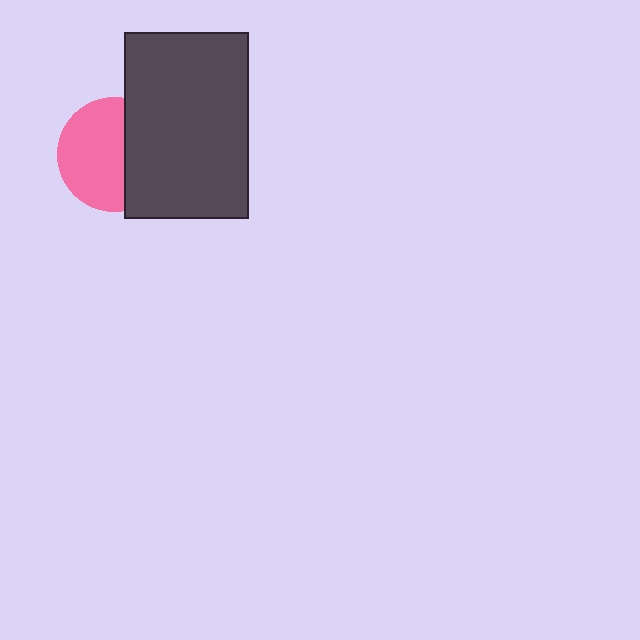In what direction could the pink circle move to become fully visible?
The pink circle could move left. That would shift it out from behind the dark gray rectangle entirely.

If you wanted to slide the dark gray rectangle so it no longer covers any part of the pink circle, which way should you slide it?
Slide it right — that is the most direct way to separate the two shapes.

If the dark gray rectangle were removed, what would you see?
You would see the complete pink circle.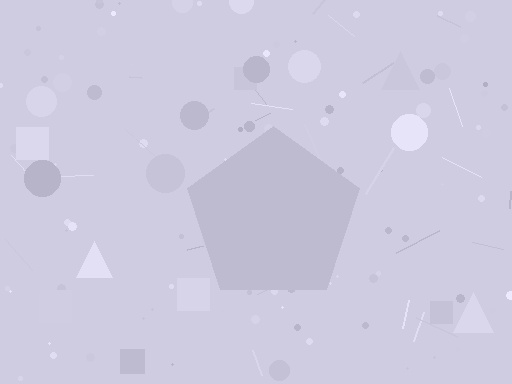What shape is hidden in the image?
A pentagon is hidden in the image.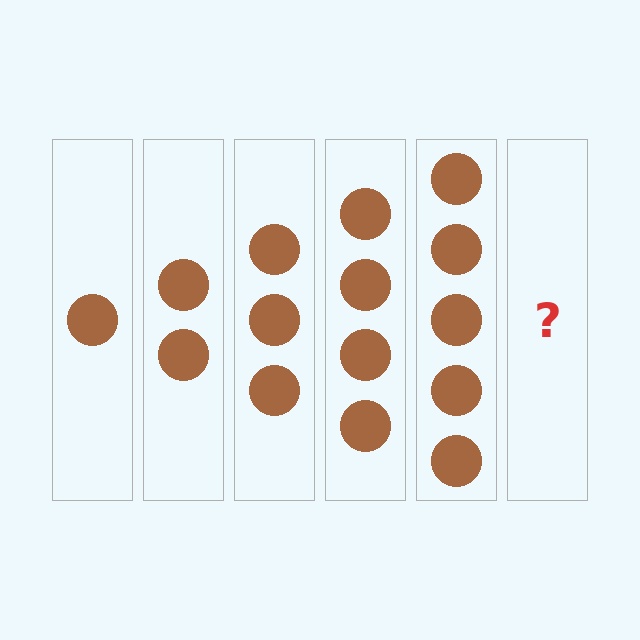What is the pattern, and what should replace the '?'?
The pattern is that each step adds one more circle. The '?' should be 6 circles.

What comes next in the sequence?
The next element should be 6 circles.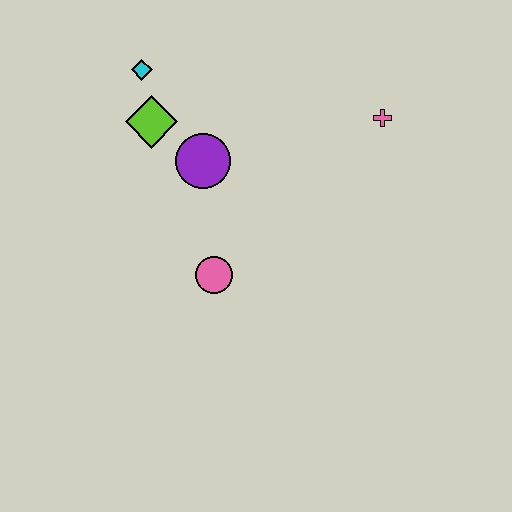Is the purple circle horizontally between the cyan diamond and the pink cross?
Yes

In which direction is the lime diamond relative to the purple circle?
The lime diamond is to the left of the purple circle.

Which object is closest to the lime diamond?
The cyan diamond is closest to the lime diamond.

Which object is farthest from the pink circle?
The pink cross is farthest from the pink circle.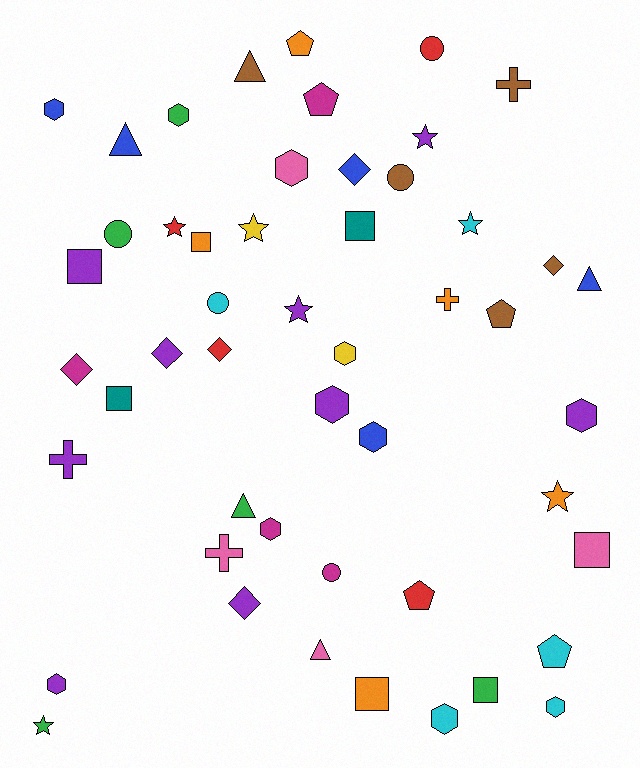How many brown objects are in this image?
There are 5 brown objects.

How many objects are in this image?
There are 50 objects.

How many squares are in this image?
There are 7 squares.